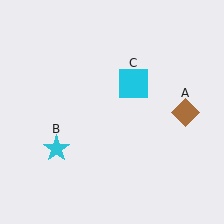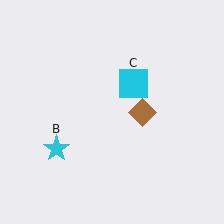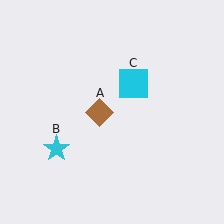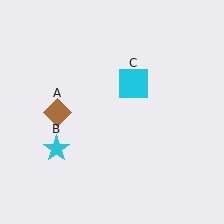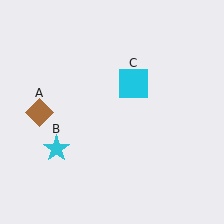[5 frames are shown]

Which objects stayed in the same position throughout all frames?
Cyan star (object B) and cyan square (object C) remained stationary.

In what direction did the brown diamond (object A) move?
The brown diamond (object A) moved left.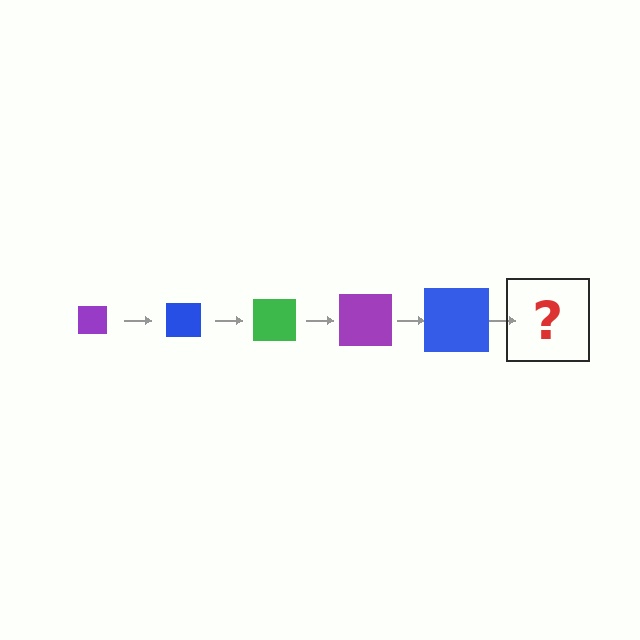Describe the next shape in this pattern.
It should be a green square, larger than the previous one.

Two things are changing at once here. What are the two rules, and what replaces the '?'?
The two rules are that the square grows larger each step and the color cycles through purple, blue, and green. The '?' should be a green square, larger than the previous one.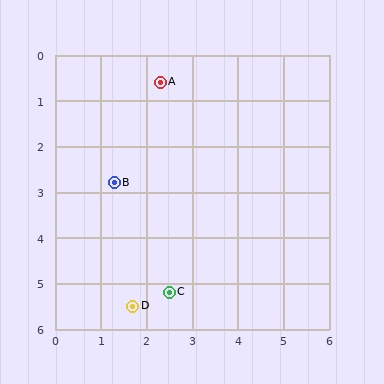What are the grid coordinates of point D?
Point D is at approximately (1.7, 5.5).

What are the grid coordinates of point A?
Point A is at approximately (2.3, 0.6).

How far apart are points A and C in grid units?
Points A and C are about 4.6 grid units apart.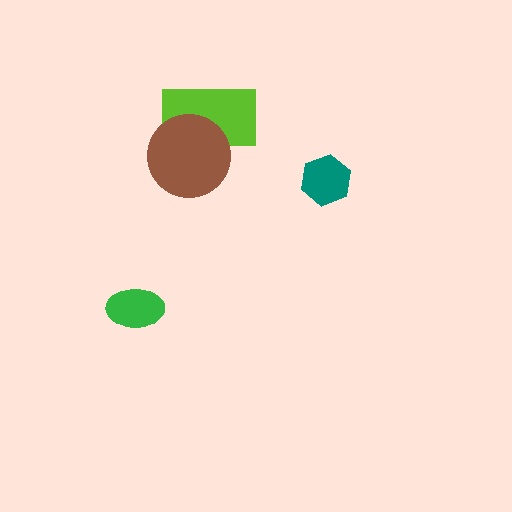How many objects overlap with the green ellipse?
0 objects overlap with the green ellipse.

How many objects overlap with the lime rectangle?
1 object overlaps with the lime rectangle.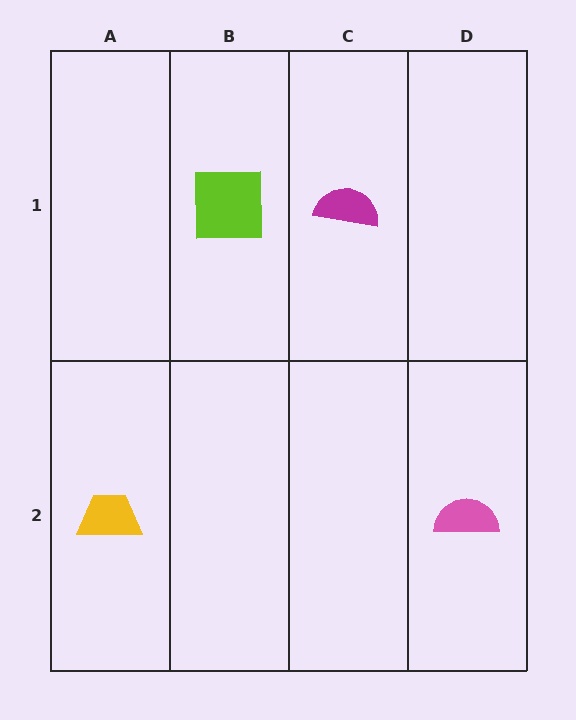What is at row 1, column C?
A magenta semicircle.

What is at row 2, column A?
A yellow trapezoid.